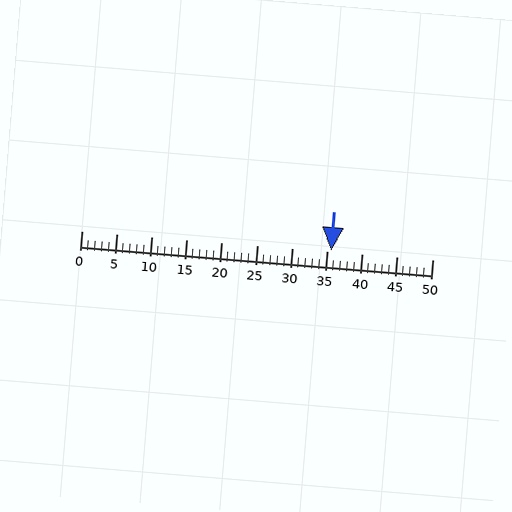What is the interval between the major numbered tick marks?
The major tick marks are spaced 5 units apart.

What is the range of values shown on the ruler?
The ruler shows values from 0 to 50.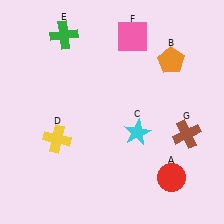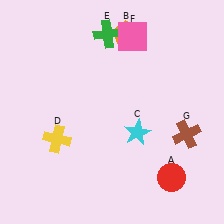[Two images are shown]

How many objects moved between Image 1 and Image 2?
2 objects moved between the two images.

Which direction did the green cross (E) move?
The green cross (E) moved right.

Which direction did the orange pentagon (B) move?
The orange pentagon (B) moved left.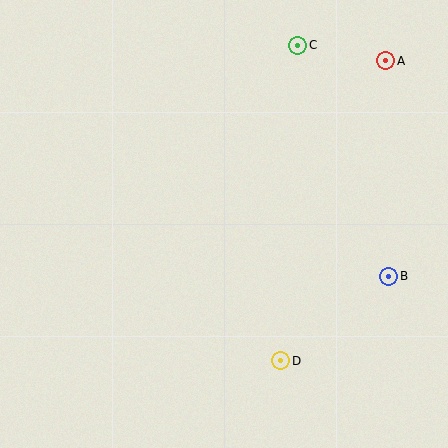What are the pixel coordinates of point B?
Point B is at (389, 276).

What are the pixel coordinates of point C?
Point C is at (297, 45).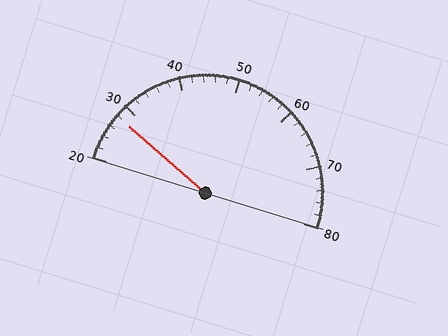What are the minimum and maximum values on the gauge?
The gauge ranges from 20 to 80.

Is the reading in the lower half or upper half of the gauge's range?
The reading is in the lower half of the range (20 to 80).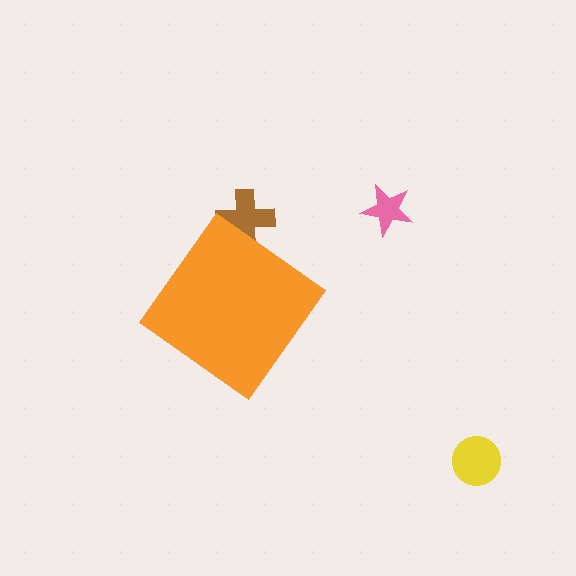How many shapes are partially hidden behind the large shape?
1 shape is partially hidden.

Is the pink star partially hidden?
No, the pink star is fully visible.